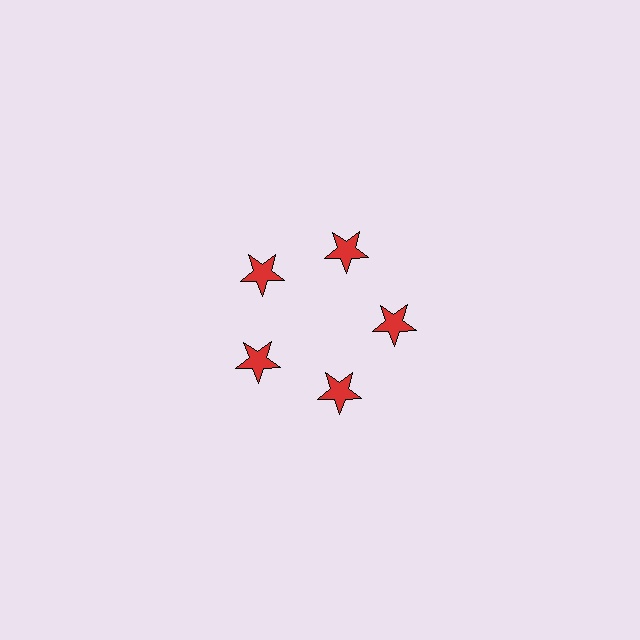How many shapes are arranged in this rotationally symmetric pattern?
There are 5 shapes, arranged in 5 groups of 1.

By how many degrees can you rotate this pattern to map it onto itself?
The pattern maps onto itself every 72 degrees of rotation.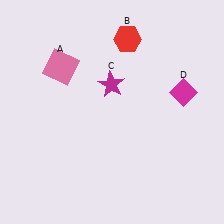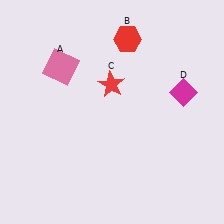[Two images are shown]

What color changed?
The star (C) changed from magenta in Image 1 to red in Image 2.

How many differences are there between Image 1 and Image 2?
There is 1 difference between the two images.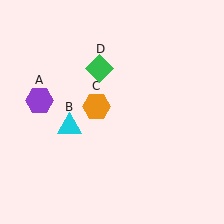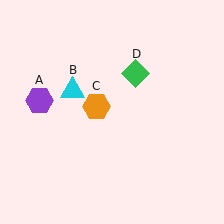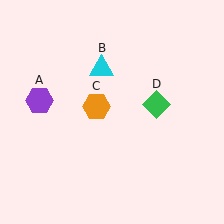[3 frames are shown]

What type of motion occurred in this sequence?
The cyan triangle (object B), green diamond (object D) rotated clockwise around the center of the scene.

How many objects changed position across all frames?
2 objects changed position: cyan triangle (object B), green diamond (object D).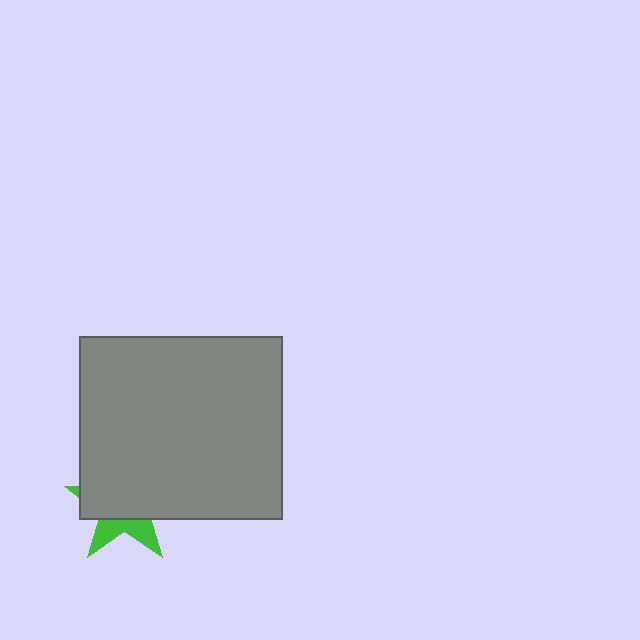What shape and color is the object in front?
The object in front is a gray rectangle.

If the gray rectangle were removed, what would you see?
You would see the complete green star.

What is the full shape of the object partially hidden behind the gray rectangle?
The partially hidden object is a green star.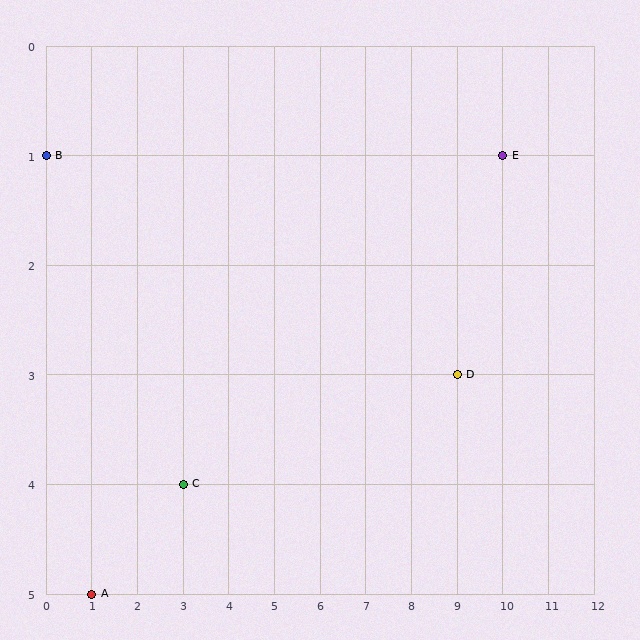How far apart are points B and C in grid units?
Points B and C are 3 columns and 3 rows apart (about 4.2 grid units diagonally).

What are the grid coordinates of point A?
Point A is at grid coordinates (1, 5).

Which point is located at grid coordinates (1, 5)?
Point A is at (1, 5).